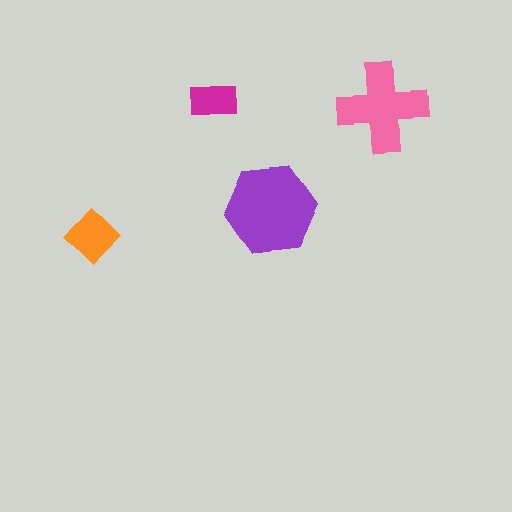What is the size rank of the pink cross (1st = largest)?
2nd.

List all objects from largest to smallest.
The purple hexagon, the pink cross, the orange diamond, the magenta rectangle.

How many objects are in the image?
There are 4 objects in the image.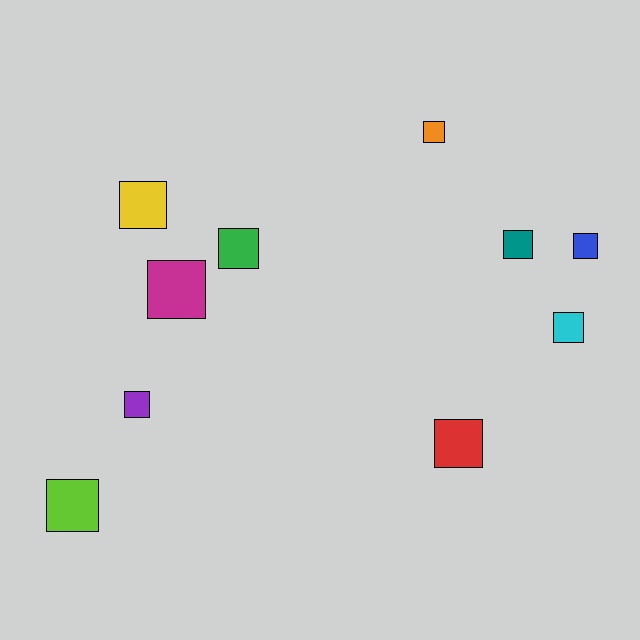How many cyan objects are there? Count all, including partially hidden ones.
There is 1 cyan object.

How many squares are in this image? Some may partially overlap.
There are 10 squares.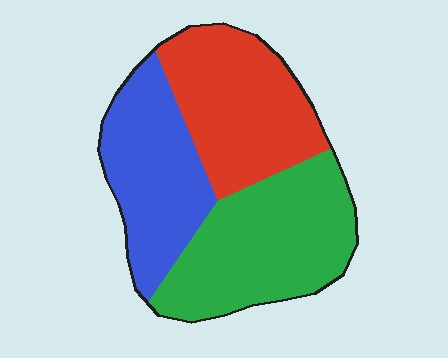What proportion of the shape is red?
Red covers 33% of the shape.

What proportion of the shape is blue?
Blue covers 29% of the shape.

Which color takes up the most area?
Green, at roughly 40%.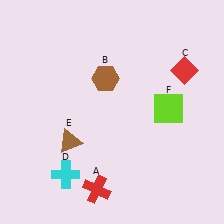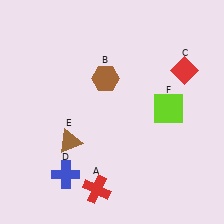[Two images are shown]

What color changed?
The cross (D) changed from cyan in Image 1 to blue in Image 2.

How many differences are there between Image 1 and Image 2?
There is 1 difference between the two images.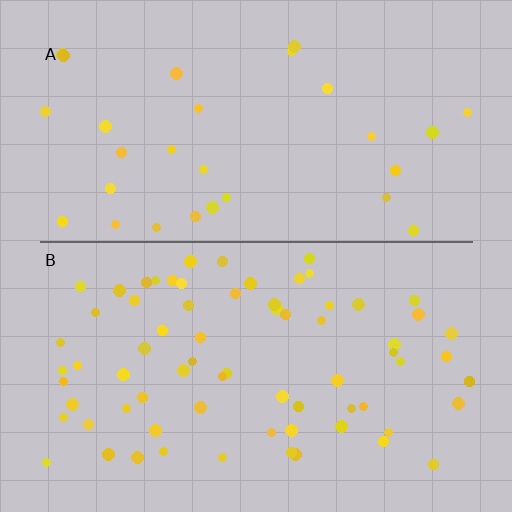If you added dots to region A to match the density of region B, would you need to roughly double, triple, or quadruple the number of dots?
Approximately double.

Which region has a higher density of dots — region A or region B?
B (the bottom).